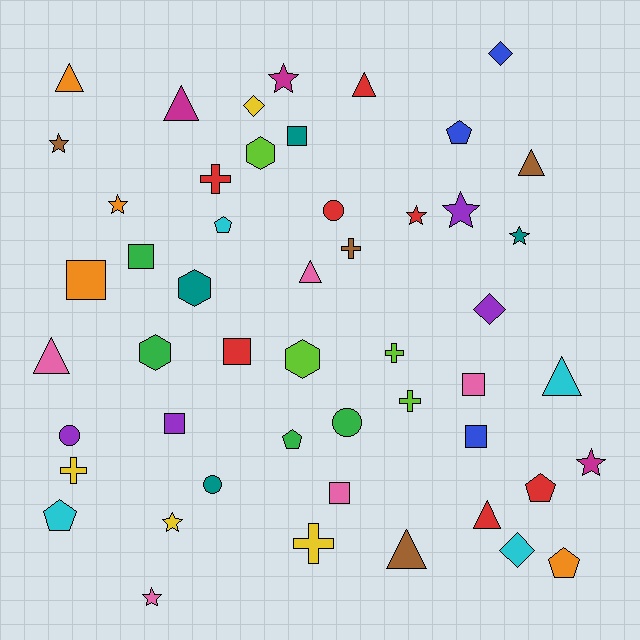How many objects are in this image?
There are 50 objects.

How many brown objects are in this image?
There are 4 brown objects.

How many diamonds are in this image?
There are 4 diamonds.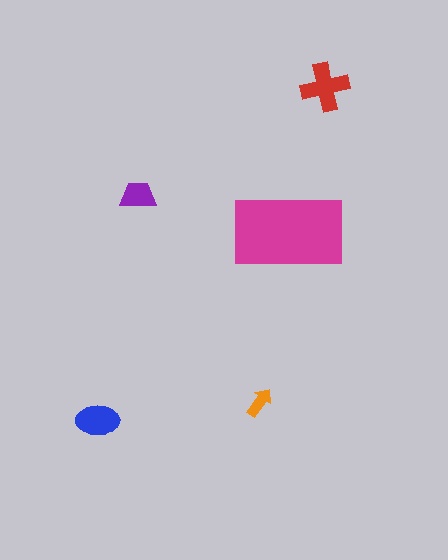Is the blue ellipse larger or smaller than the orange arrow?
Larger.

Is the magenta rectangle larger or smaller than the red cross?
Larger.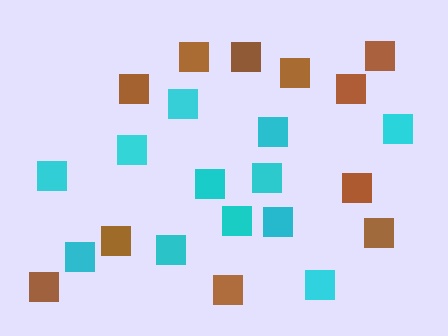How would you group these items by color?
There are 2 groups: one group of brown squares (11) and one group of cyan squares (12).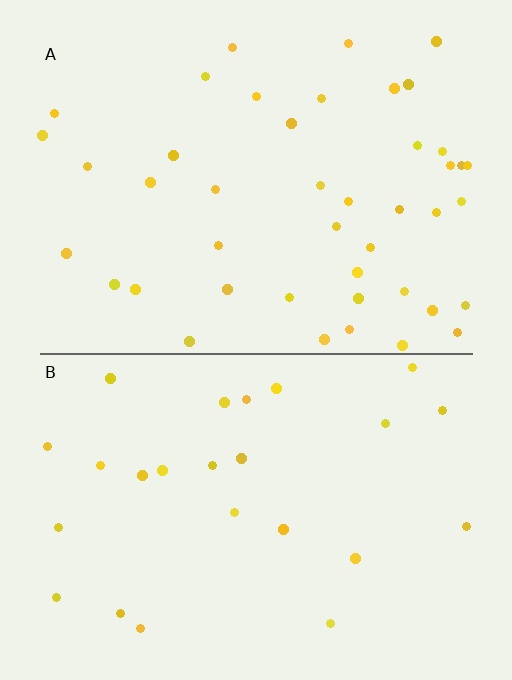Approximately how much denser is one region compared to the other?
Approximately 1.8× — region A over region B.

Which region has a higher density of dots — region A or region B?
A (the top).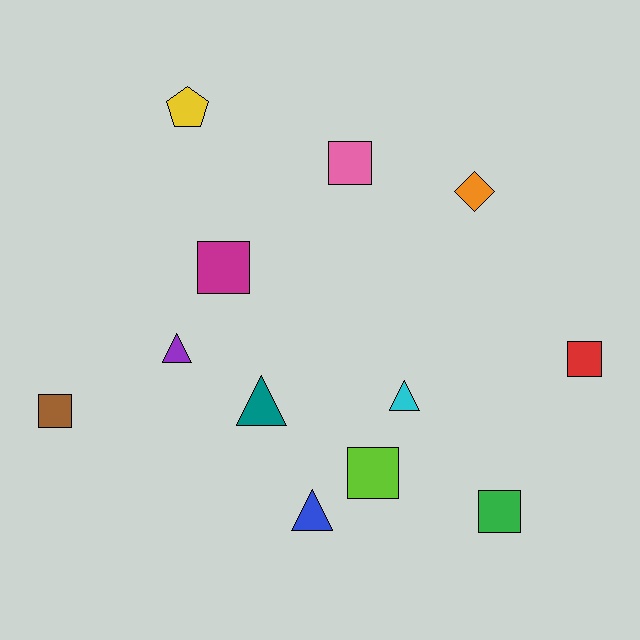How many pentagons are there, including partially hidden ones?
There is 1 pentagon.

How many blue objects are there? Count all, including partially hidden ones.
There is 1 blue object.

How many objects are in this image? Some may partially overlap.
There are 12 objects.